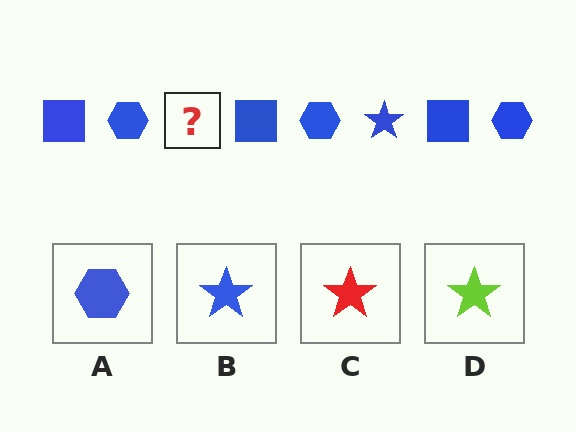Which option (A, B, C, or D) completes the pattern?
B.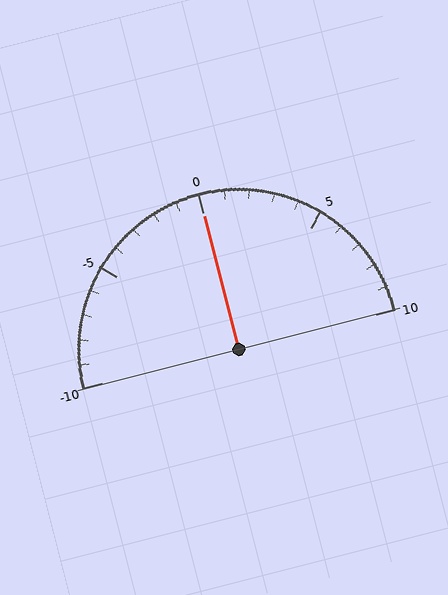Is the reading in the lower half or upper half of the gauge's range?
The reading is in the upper half of the range (-10 to 10).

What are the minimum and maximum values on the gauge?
The gauge ranges from -10 to 10.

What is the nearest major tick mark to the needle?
The nearest major tick mark is 0.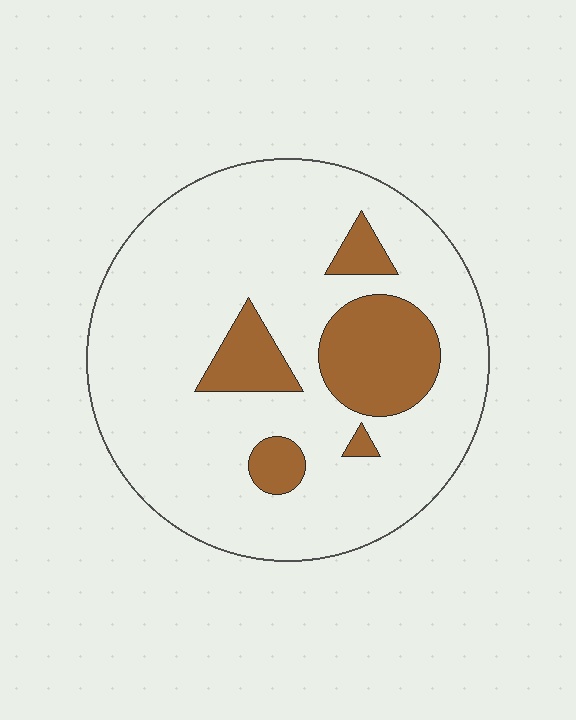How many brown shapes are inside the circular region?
5.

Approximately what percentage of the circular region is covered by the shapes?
Approximately 20%.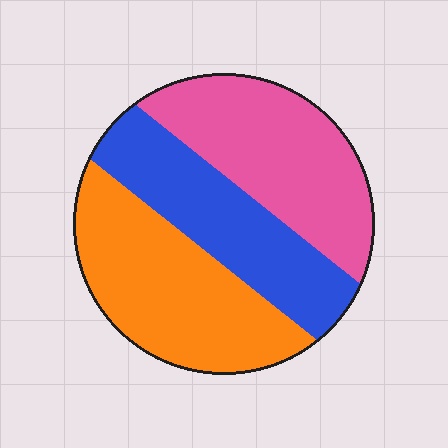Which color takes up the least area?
Blue, at roughly 30%.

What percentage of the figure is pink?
Pink covers around 35% of the figure.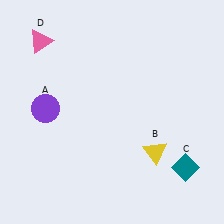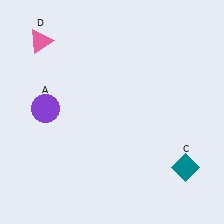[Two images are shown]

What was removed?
The yellow triangle (B) was removed in Image 2.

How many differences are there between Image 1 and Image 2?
There is 1 difference between the two images.